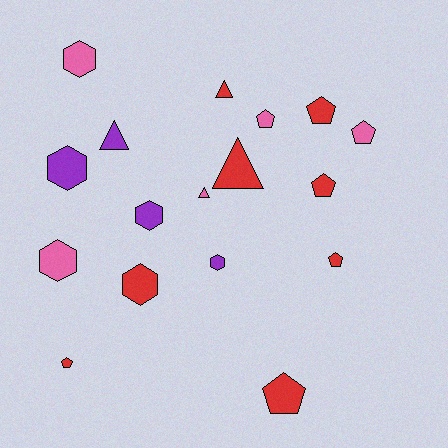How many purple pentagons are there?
There are no purple pentagons.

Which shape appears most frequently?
Pentagon, with 7 objects.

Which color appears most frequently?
Red, with 8 objects.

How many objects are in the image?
There are 17 objects.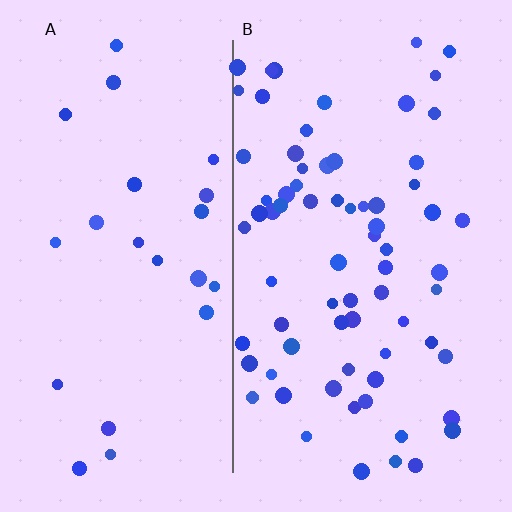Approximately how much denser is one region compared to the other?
Approximately 3.1× — region B over region A.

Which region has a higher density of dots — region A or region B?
B (the right).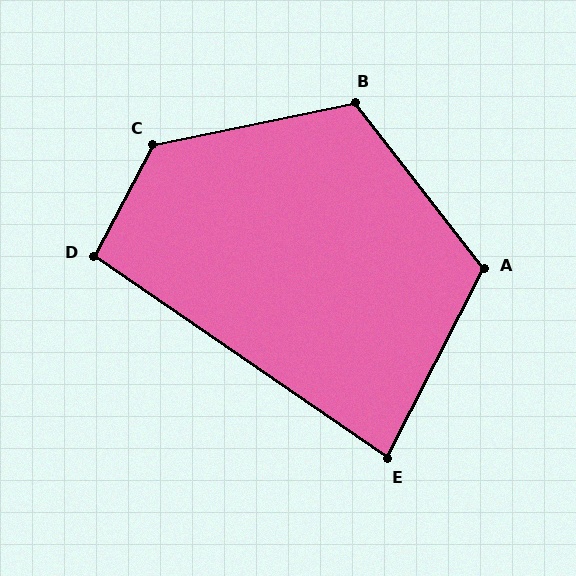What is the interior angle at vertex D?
Approximately 97 degrees (obtuse).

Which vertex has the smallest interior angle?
E, at approximately 83 degrees.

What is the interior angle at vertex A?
Approximately 115 degrees (obtuse).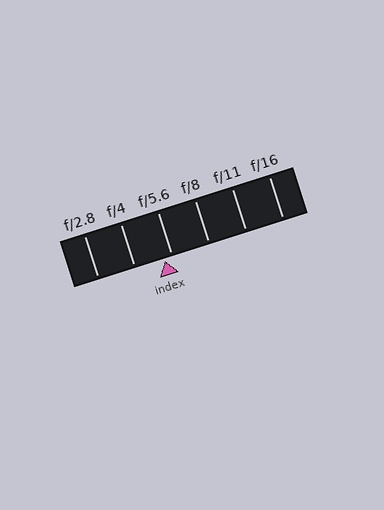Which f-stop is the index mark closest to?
The index mark is closest to f/5.6.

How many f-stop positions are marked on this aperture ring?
There are 6 f-stop positions marked.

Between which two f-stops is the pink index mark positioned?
The index mark is between f/4 and f/5.6.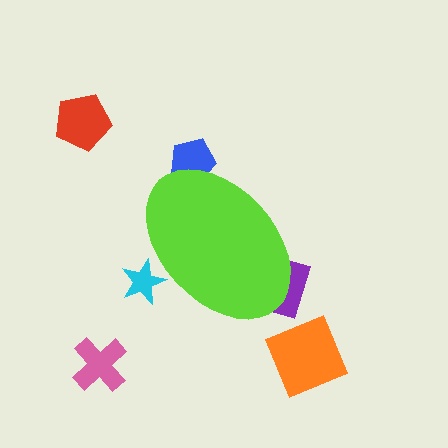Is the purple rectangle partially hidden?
Yes, the purple rectangle is partially hidden behind the lime ellipse.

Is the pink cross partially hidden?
No, the pink cross is fully visible.